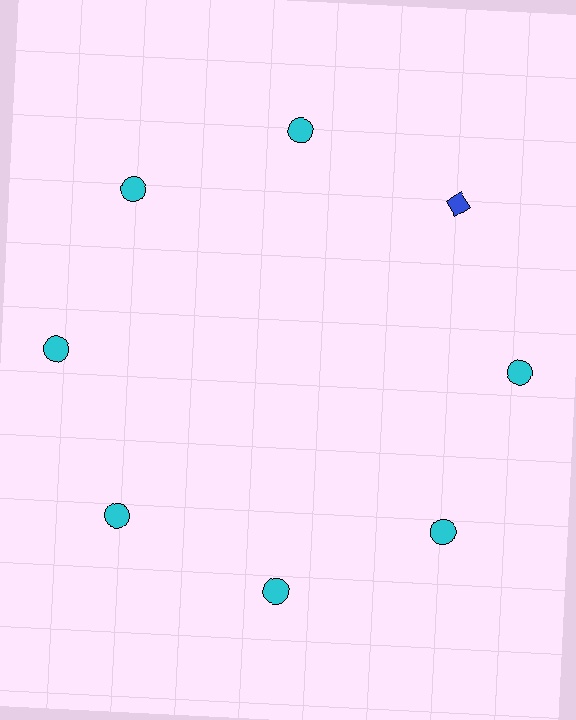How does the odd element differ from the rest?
It differs in both color (blue instead of cyan) and shape (diamond instead of circle).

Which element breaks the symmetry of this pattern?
The blue diamond at roughly the 2 o'clock position breaks the symmetry. All other shapes are cyan circles.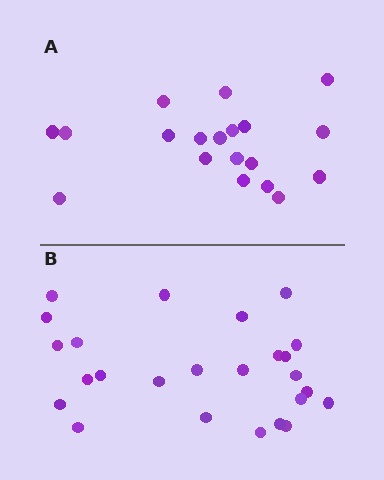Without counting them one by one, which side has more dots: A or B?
Region B (the bottom region) has more dots.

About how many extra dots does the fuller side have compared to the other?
Region B has about 6 more dots than region A.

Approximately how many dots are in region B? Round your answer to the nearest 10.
About 20 dots. (The exact count is 25, which rounds to 20.)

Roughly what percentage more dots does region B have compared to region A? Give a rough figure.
About 30% more.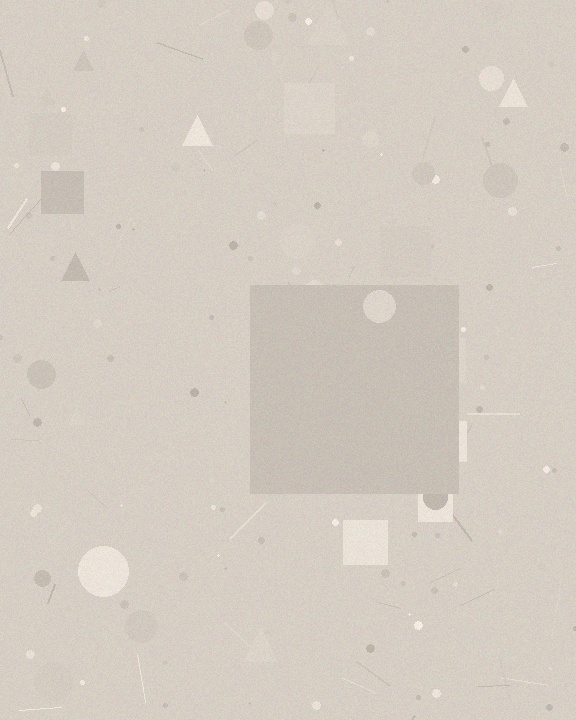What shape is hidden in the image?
A square is hidden in the image.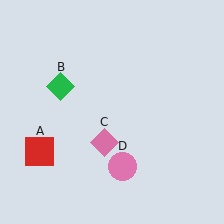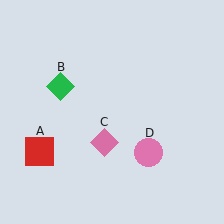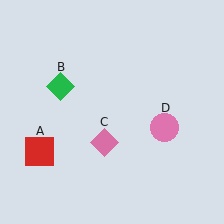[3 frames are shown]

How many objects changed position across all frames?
1 object changed position: pink circle (object D).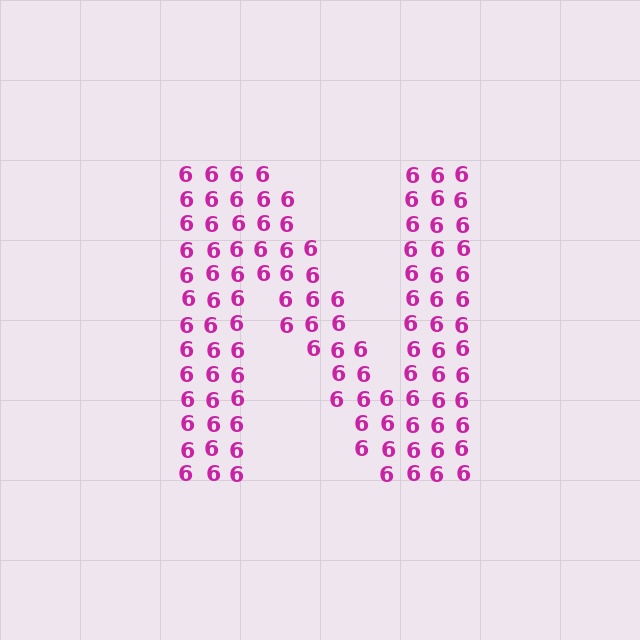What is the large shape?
The large shape is the letter N.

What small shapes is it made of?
It is made of small digit 6's.